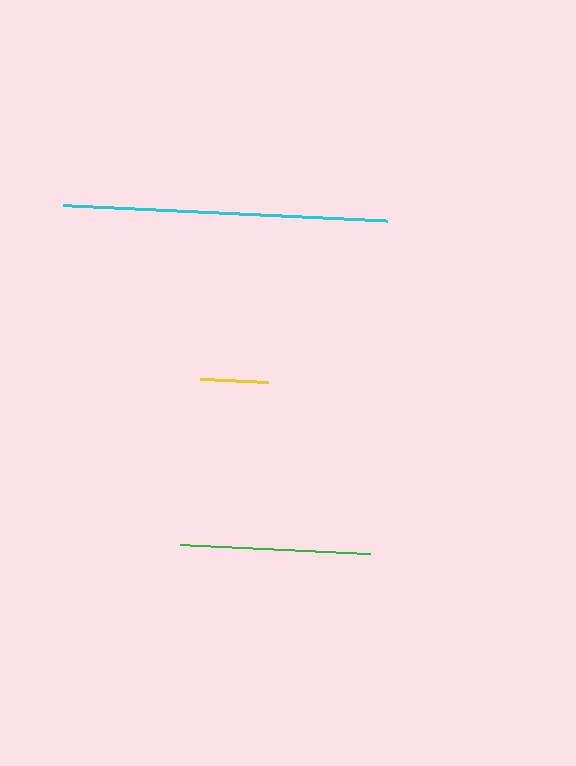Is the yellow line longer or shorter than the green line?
The green line is longer than the yellow line.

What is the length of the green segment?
The green segment is approximately 190 pixels long.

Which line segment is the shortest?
The yellow line is the shortest at approximately 67 pixels.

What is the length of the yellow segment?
The yellow segment is approximately 67 pixels long.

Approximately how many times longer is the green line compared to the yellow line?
The green line is approximately 2.8 times the length of the yellow line.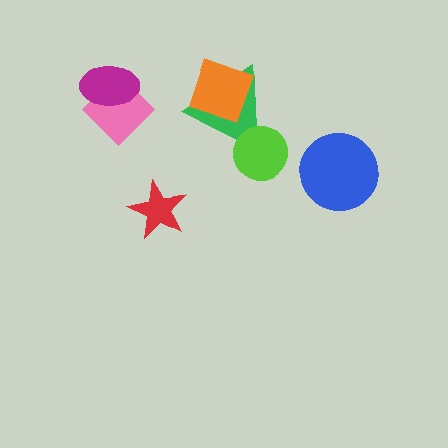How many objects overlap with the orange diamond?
1 object overlaps with the orange diamond.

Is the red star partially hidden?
No, no other shape covers it.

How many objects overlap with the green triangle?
2 objects overlap with the green triangle.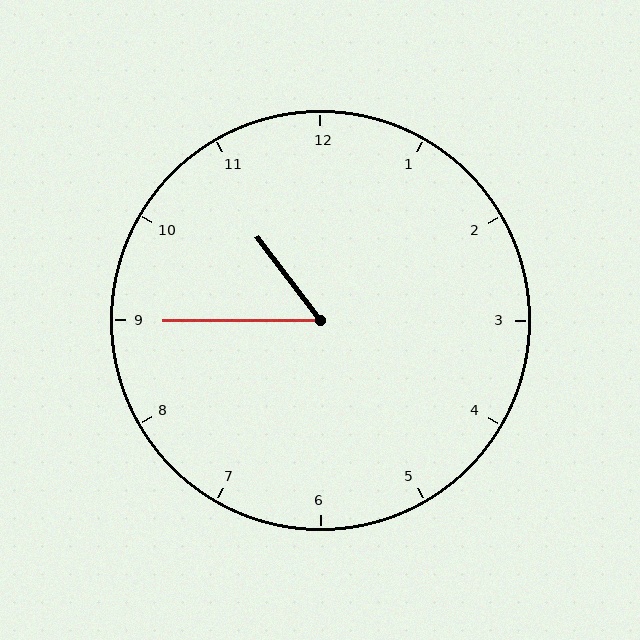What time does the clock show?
10:45.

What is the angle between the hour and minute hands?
Approximately 52 degrees.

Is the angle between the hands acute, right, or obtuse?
It is acute.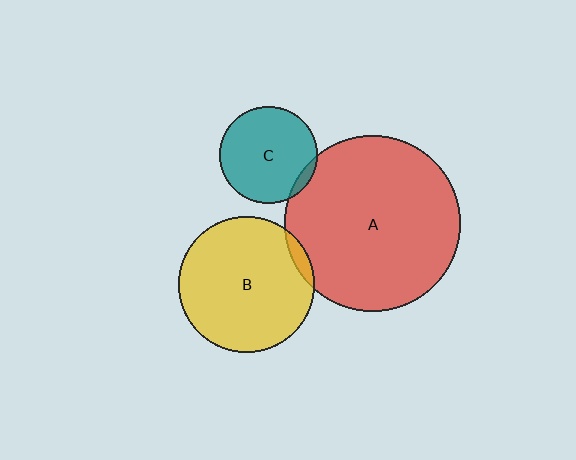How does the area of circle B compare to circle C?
Approximately 2.0 times.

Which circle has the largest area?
Circle A (red).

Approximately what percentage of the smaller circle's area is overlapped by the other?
Approximately 5%.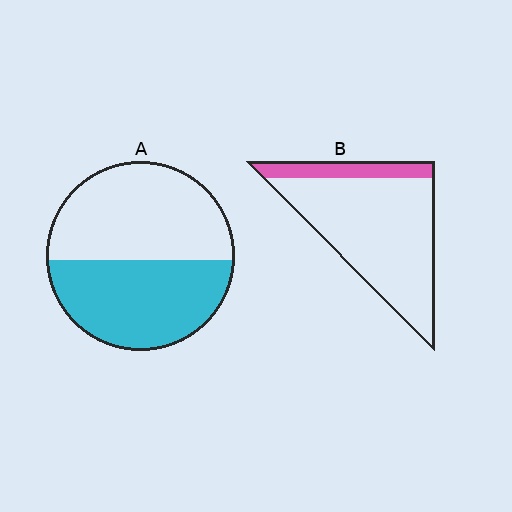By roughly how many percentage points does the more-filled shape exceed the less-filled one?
By roughly 30 percentage points (A over B).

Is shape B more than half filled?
No.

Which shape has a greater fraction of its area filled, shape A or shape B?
Shape A.